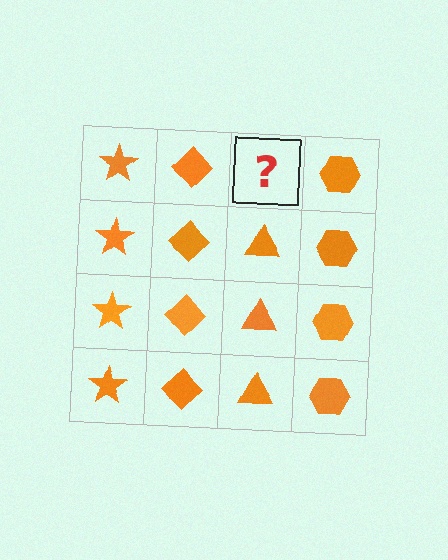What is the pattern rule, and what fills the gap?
The rule is that each column has a consistent shape. The gap should be filled with an orange triangle.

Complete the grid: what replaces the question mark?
The question mark should be replaced with an orange triangle.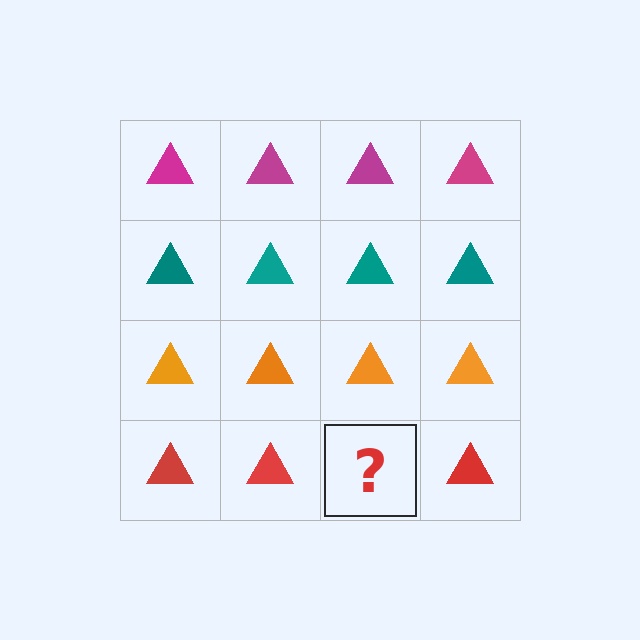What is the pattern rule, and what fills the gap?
The rule is that each row has a consistent color. The gap should be filled with a red triangle.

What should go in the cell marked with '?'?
The missing cell should contain a red triangle.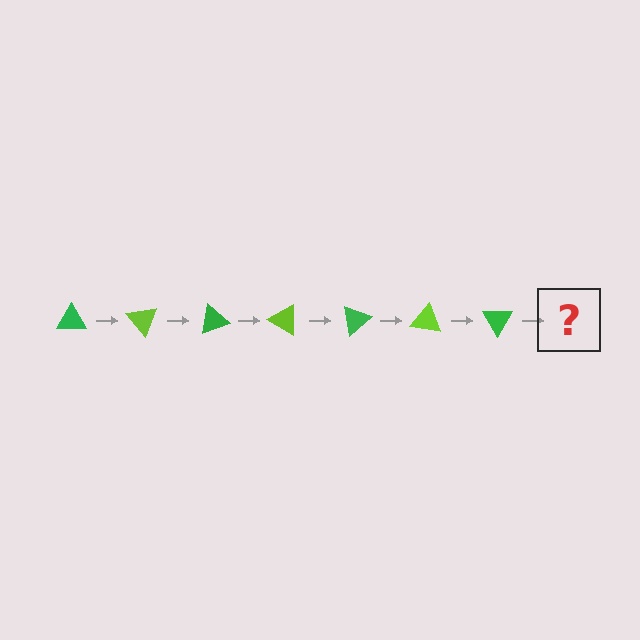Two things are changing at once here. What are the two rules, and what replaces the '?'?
The two rules are that it rotates 50 degrees each step and the color cycles through green and lime. The '?' should be a lime triangle, rotated 350 degrees from the start.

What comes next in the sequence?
The next element should be a lime triangle, rotated 350 degrees from the start.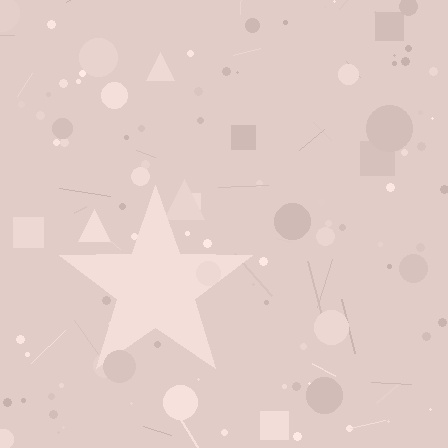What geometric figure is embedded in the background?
A star is embedded in the background.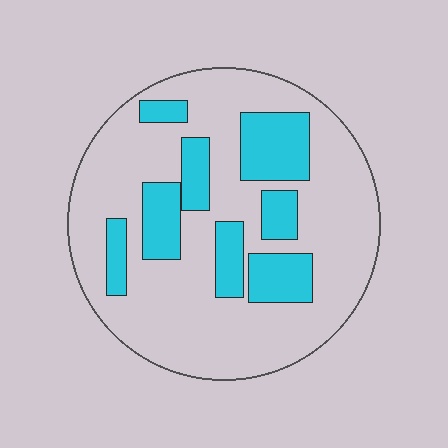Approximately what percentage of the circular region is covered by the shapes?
Approximately 25%.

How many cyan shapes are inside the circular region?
8.